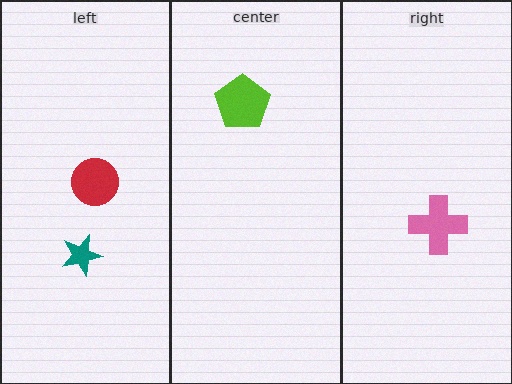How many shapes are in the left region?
2.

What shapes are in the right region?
The pink cross.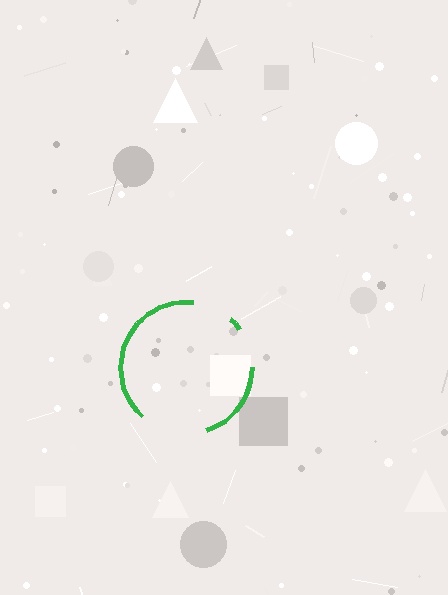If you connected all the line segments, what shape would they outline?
They would outline a circle.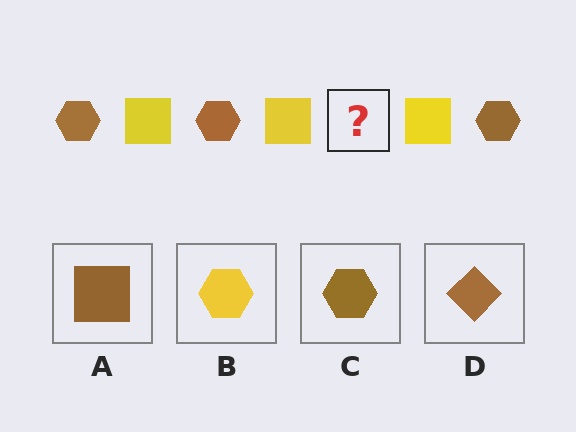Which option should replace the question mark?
Option C.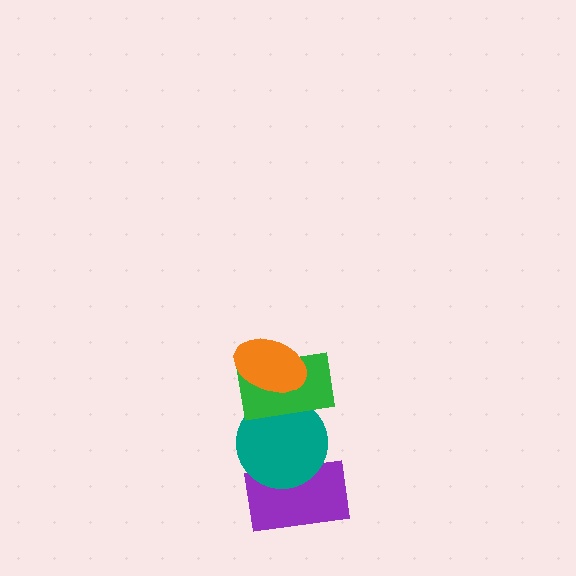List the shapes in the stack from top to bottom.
From top to bottom: the orange ellipse, the green rectangle, the teal circle, the purple rectangle.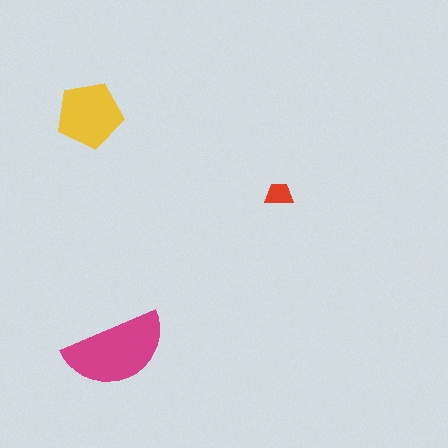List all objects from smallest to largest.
The red trapezoid, the yellow pentagon, the magenta semicircle.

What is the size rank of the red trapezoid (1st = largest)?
3rd.